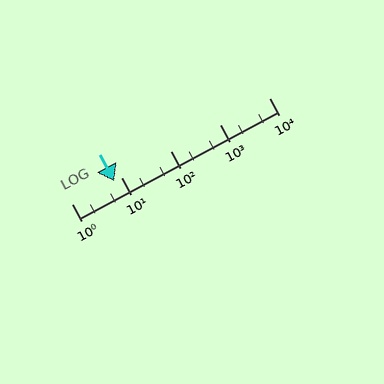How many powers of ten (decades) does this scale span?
The scale spans 4 decades, from 1 to 10000.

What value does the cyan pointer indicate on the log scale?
The pointer indicates approximately 7.3.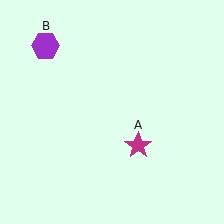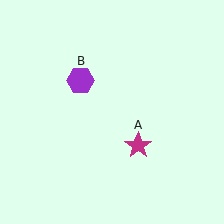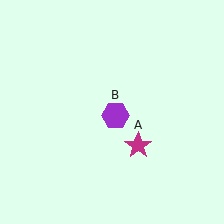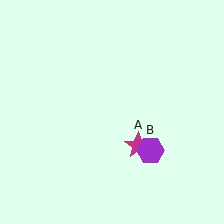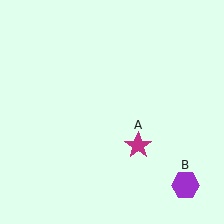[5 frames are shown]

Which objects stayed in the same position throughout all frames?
Magenta star (object A) remained stationary.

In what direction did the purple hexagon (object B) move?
The purple hexagon (object B) moved down and to the right.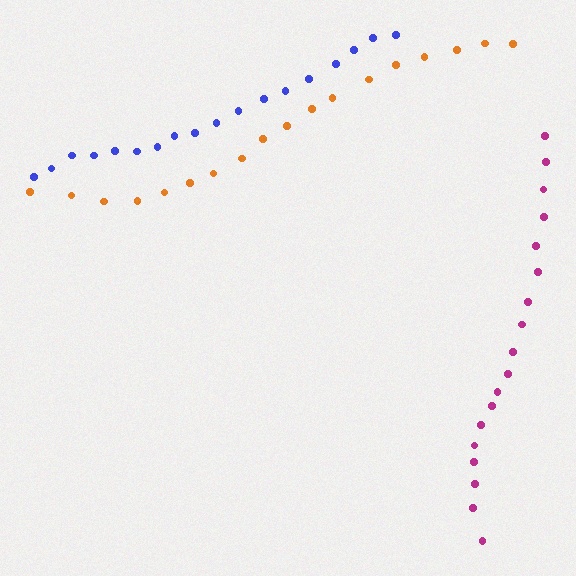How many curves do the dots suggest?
There are 3 distinct paths.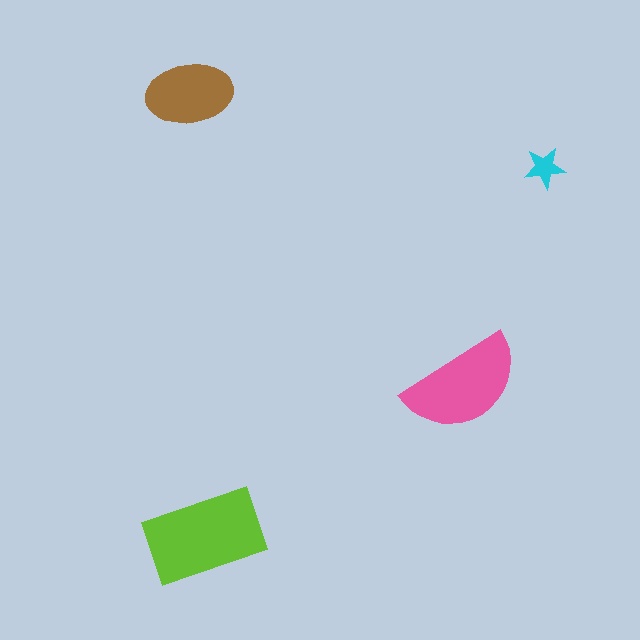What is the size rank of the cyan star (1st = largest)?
4th.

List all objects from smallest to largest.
The cyan star, the brown ellipse, the pink semicircle, the lime rectangle.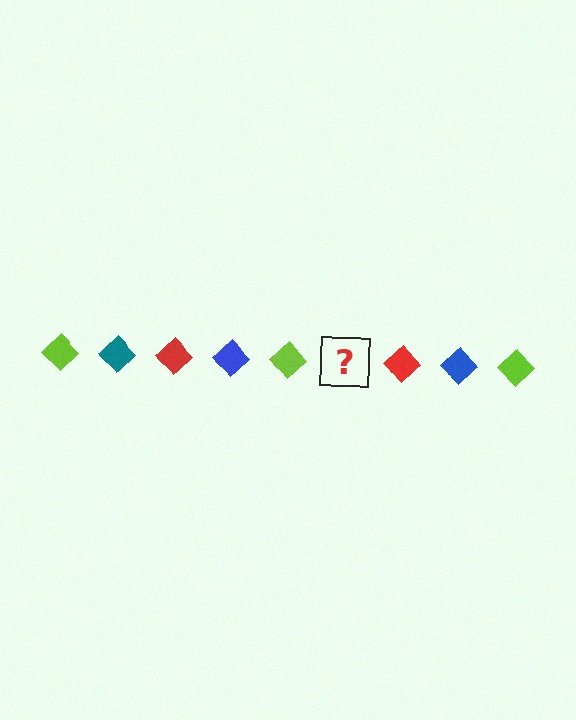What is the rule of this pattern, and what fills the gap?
The rule is that the pattern cycles through lime, teal, red, blue diamonds. The gap should be filled with a teal diamond.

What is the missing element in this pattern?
The missing element is a teal diamond.